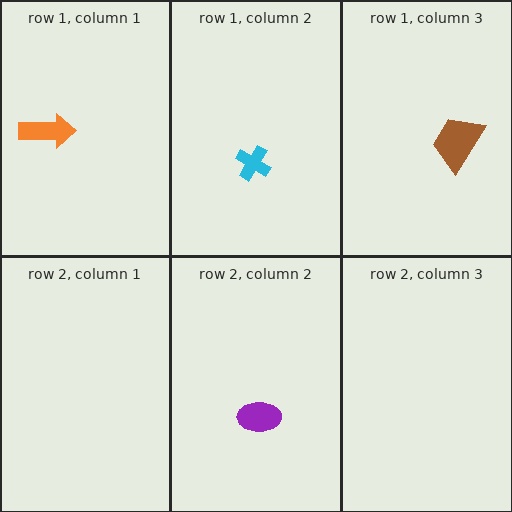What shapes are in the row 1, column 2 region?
The cyan cross.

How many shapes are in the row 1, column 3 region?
1.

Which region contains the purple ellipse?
The row 2, column 2 region.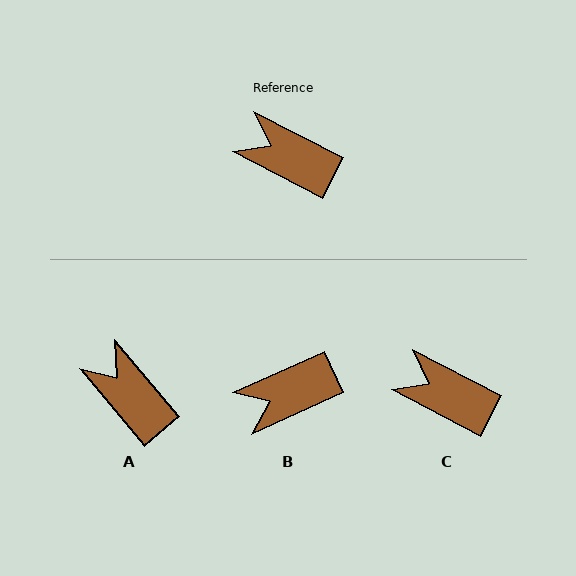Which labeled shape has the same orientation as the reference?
C.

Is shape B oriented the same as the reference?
No, it is off by about 52 degrees.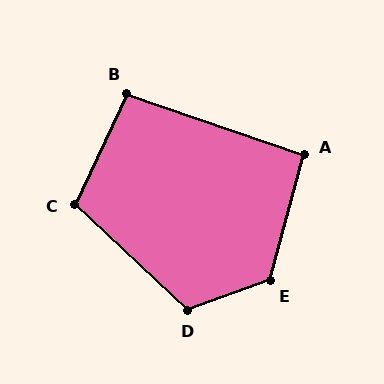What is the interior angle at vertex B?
Approximately 96 degrees (obtuse).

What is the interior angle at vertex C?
Approximately 108 degrees (obtuse).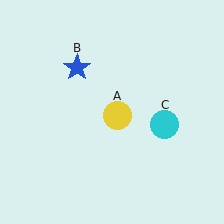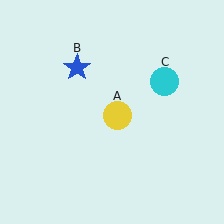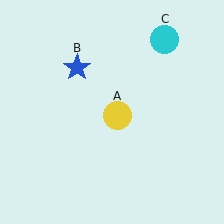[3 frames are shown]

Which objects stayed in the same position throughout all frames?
Yellow circle (object A) and blue star (object B) remained stationary.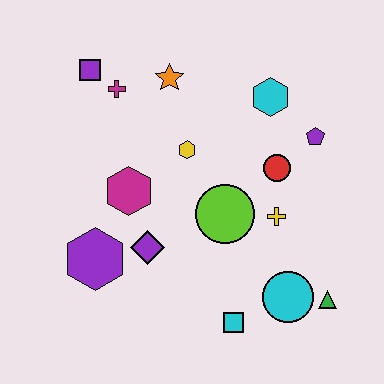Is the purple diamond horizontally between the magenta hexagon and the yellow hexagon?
Yes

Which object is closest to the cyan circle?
The green triangle is closest to the cyan circle.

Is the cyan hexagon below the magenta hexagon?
No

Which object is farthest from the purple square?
The green triangle is farthest from the purple square.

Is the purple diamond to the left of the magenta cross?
No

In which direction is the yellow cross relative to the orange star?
The yellow cross is below the orange star.